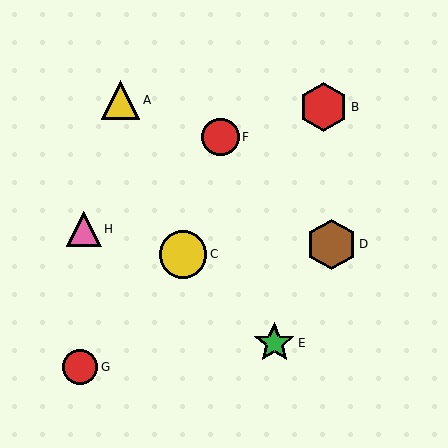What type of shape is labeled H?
Shape H is a pink triangle.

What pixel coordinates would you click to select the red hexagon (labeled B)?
Click at (324, 107) to select the red hexagon B.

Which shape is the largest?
The brown hexagon (labeled D) is the largest.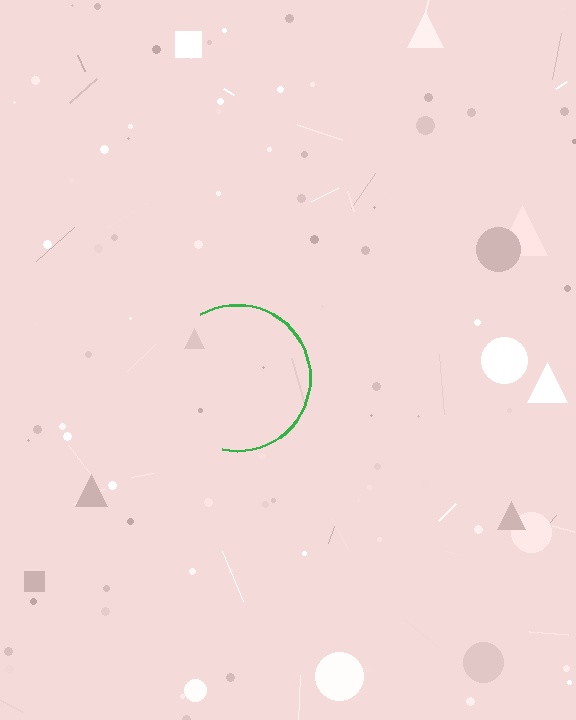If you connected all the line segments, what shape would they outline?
They would outline a circle.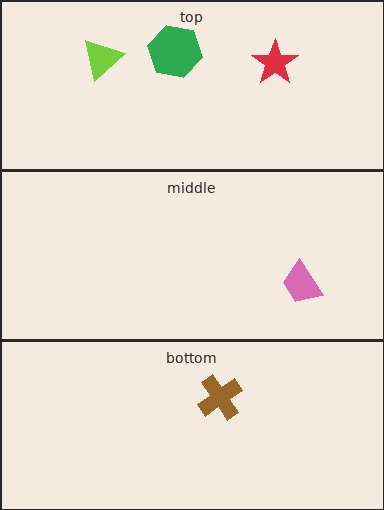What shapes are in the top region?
The green hexagon, the red star, the lime triangle.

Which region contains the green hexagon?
The top region.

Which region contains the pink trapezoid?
The middle region.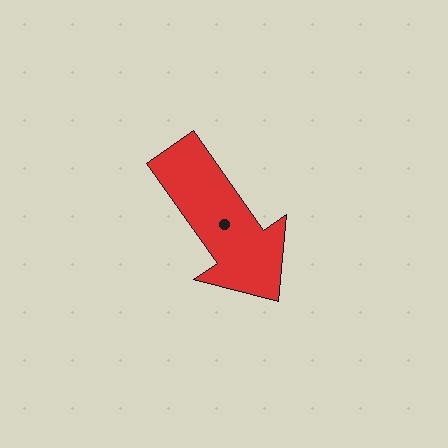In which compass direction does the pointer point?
Southeast.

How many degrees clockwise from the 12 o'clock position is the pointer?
Approximately 145 degrees.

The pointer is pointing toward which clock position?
Roughly 5 o'clock.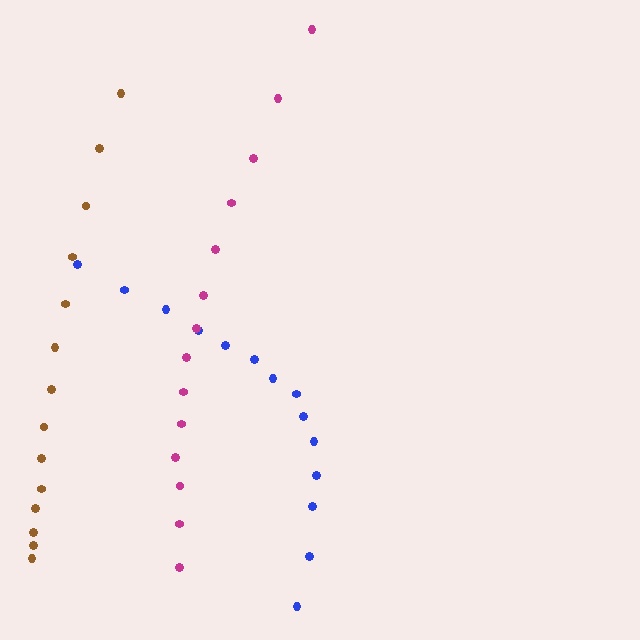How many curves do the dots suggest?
There are 3 distinct paths.